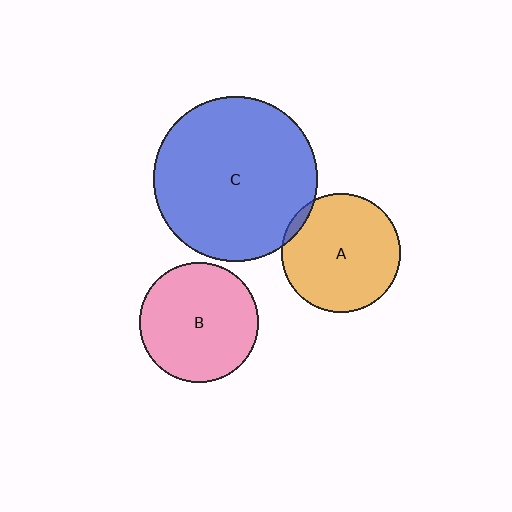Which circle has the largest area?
Circle C (blue).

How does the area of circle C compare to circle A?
Approximately 1.9 times.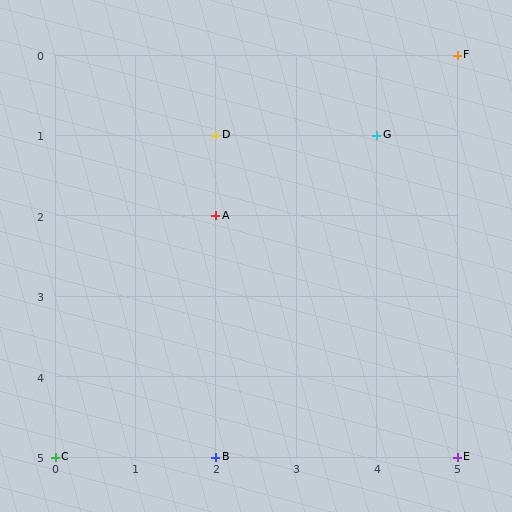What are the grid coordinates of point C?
Point C is at grid coordinates (0, 5).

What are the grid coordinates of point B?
Point B is at grid coordinates (2, 5).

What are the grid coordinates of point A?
Point A is at grid coordinates (2, 2).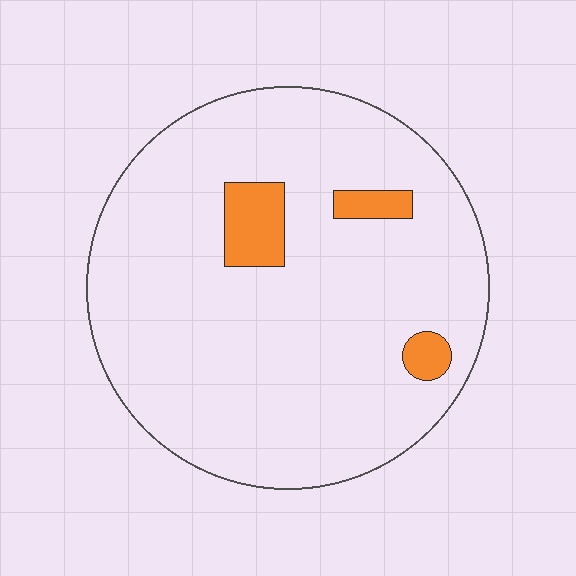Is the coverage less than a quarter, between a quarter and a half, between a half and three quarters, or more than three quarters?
Less than a quarter.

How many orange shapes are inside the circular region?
3.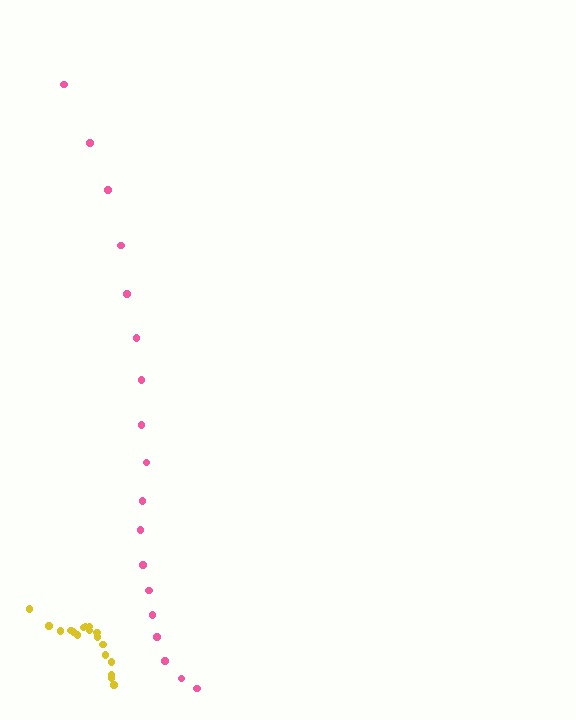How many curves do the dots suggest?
There are 2 distinct paths.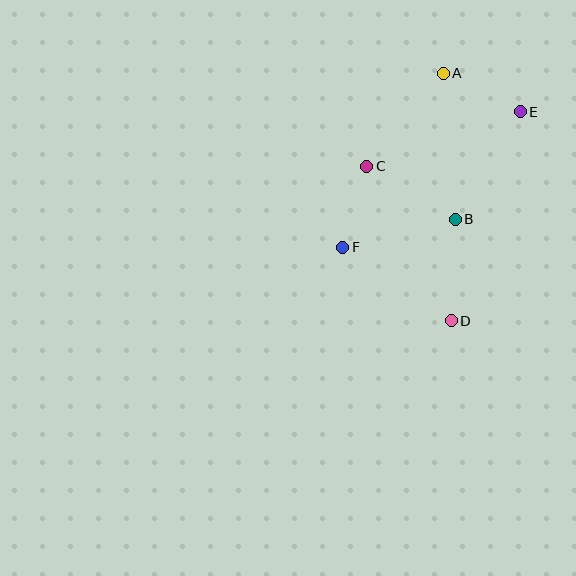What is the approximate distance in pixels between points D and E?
The distance between D and E is approximately 220 pixels.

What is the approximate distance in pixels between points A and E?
The distance between A and E is approximately 86 pixels.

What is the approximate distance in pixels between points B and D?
The distance between B and D is approximately 101 pixels.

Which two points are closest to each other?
Points C and F are closest to each other.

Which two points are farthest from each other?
Points A and D are farthest from each other.